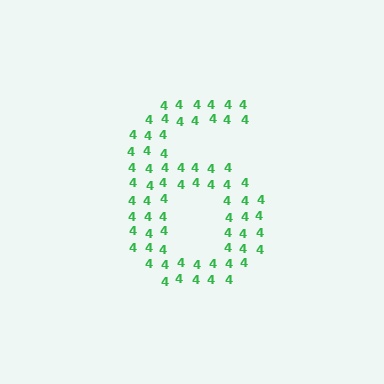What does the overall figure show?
The overall figure shows the digit 6.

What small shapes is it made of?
It is made of small digit 4's.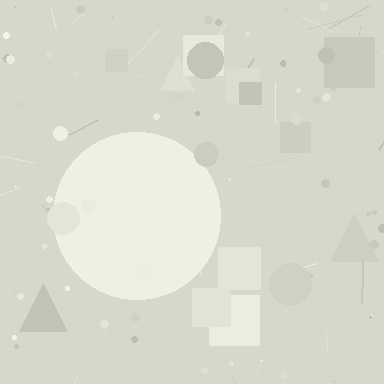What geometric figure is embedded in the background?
A circle is embedded in the background.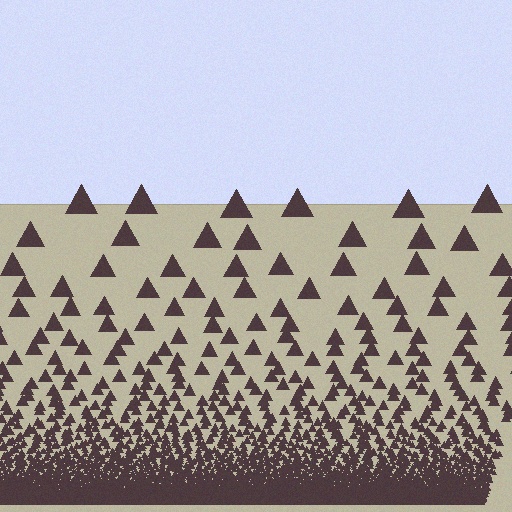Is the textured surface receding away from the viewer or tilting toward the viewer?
The surface appears to tilt toward the viewer. Texture elements get larger and sparser toward the top.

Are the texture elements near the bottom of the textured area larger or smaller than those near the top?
Smaller. The gradient is inverted — elements near the bottom are smaller and denser.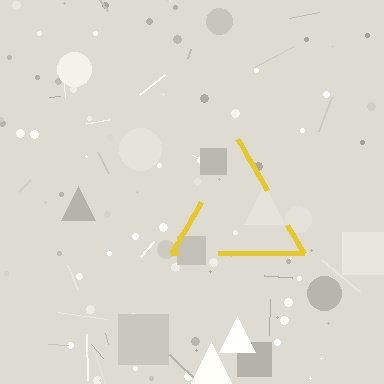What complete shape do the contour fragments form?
The contour fragments form a triangle.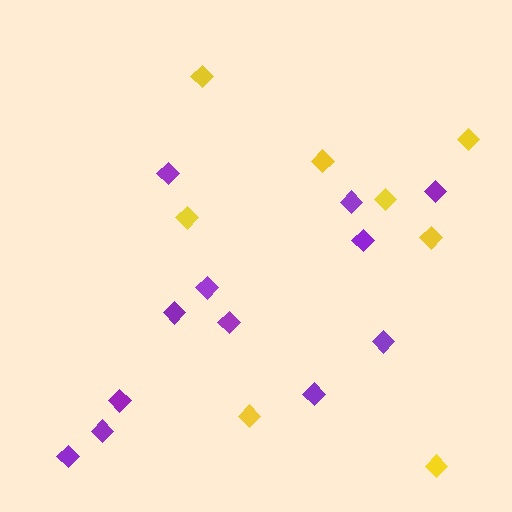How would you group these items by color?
There are 2 groups: one group of purple diamonds (12) and one group of yellow diamonds (8).